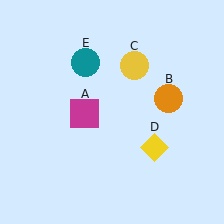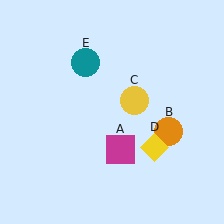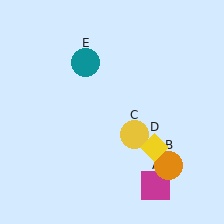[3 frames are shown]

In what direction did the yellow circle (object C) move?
The yellow circle (object C) moved down.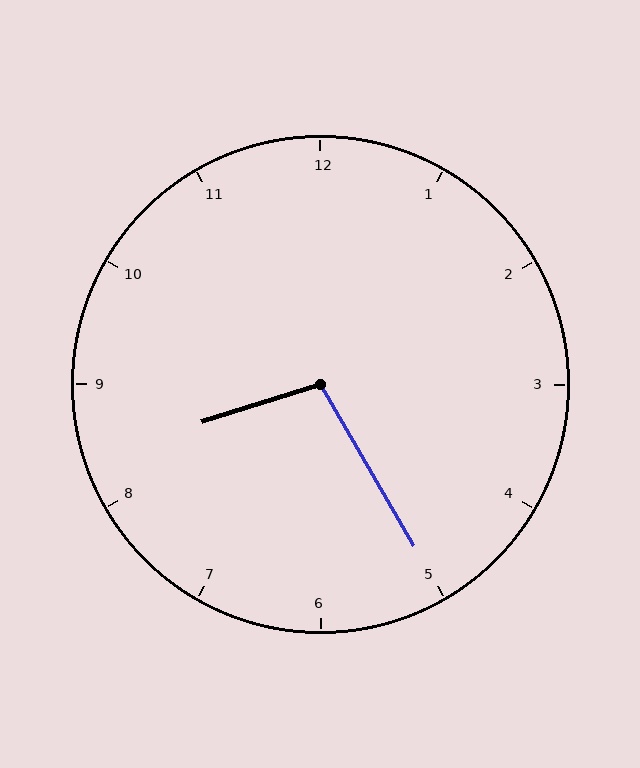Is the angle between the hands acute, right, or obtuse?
It is obtuse.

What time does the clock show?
8:25.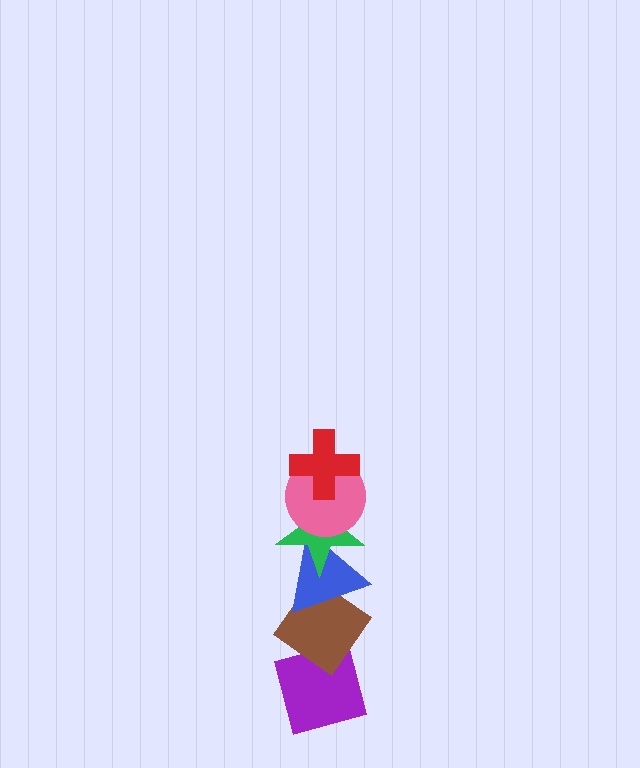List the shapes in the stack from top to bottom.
From top to bottom: the red cross, the pink circle, the green star, the blue triangle, the brown diamond, the purple square.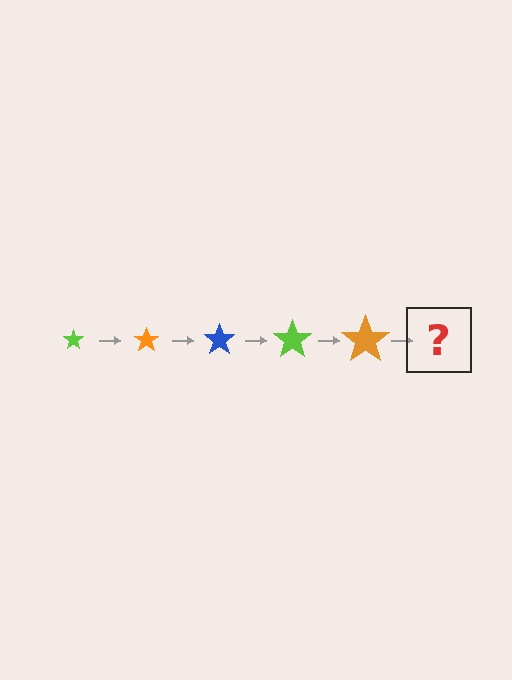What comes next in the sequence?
The next element should be a blue star, larger than the previous one.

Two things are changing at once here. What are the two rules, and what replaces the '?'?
The two rules are that the star grows larger each step and the color cycles through lime, orange, and blue. The '?' should be a blue star, larger than the previous one.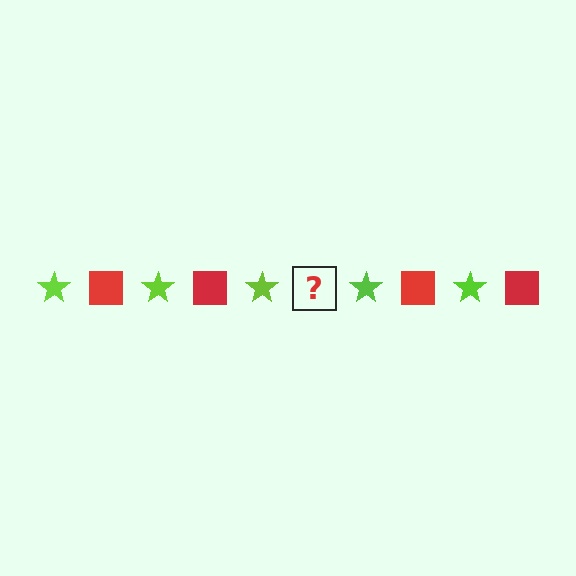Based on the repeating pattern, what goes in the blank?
The blank should be a red square.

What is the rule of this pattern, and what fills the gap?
The rule is that the pattern alternates between lime star and red square. The gap should be filled with a red square.